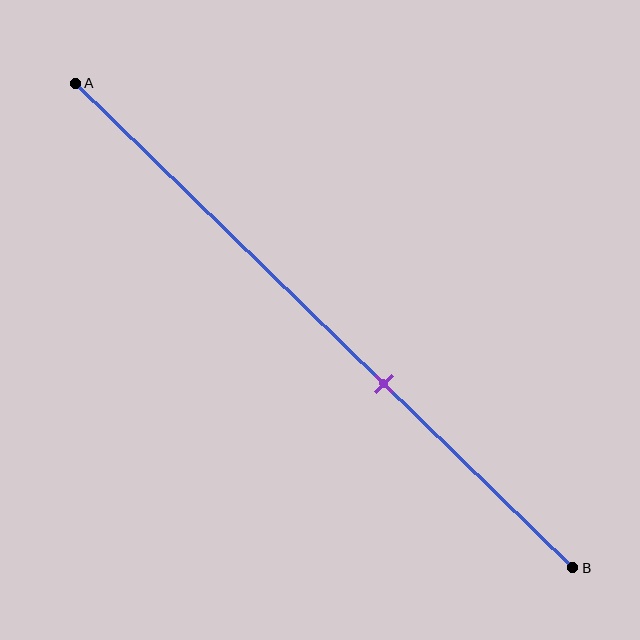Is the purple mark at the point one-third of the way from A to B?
No, the mark is at about 60% from A, not at the 33% one-third point.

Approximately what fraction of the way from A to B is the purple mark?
The purple mark is approximately 60% of the way from A to B.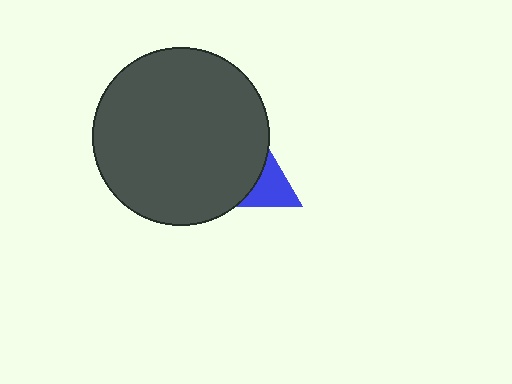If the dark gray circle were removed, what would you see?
You would see the complete blue triangle.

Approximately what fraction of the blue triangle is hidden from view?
Roughly 60% of the blue triangle is hidden behind the dark gray circle.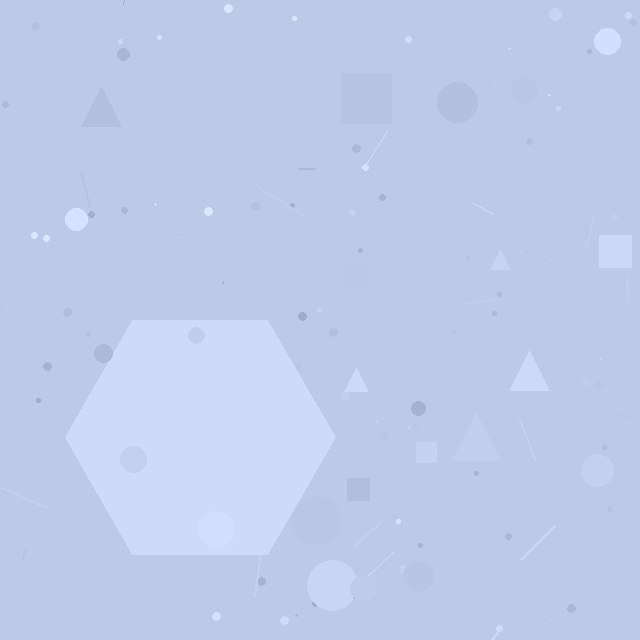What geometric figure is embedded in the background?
A hexagon is embedded in the background.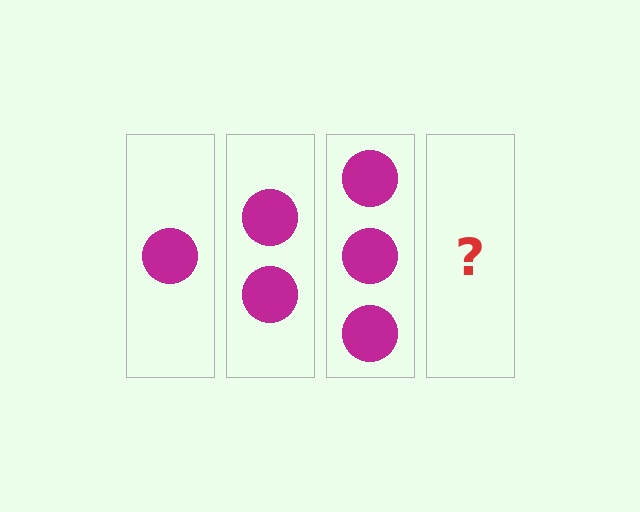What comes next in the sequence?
The next element should be 4 circles.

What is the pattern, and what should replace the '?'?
The pattern is that each step adds one more circle. The '?' should be 4 circles.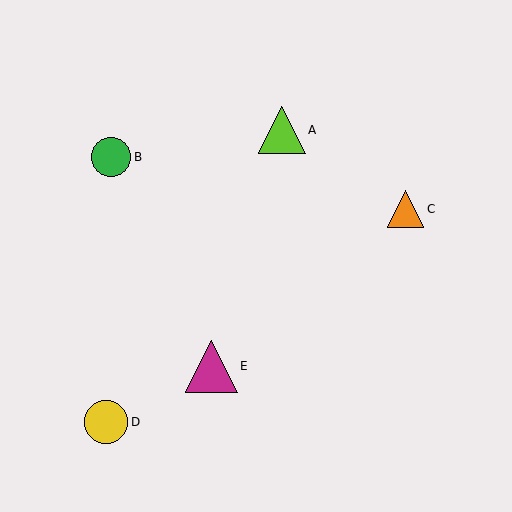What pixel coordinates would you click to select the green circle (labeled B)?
Click at (111, 157) to select the green circle B.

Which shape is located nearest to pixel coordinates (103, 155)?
The green circle (labeled B) at (111, 157) is nearest to that location.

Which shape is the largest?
The magenta triangle (labeled E) is the largest.